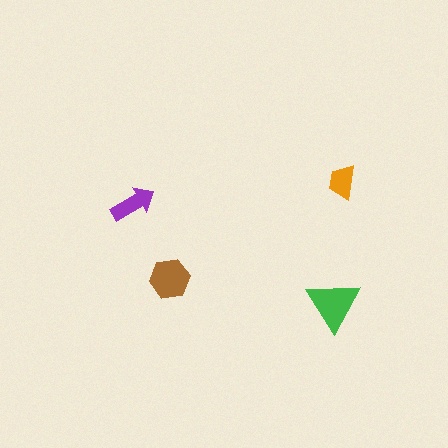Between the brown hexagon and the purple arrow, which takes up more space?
The brown hexagon.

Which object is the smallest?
The orange trapezoid.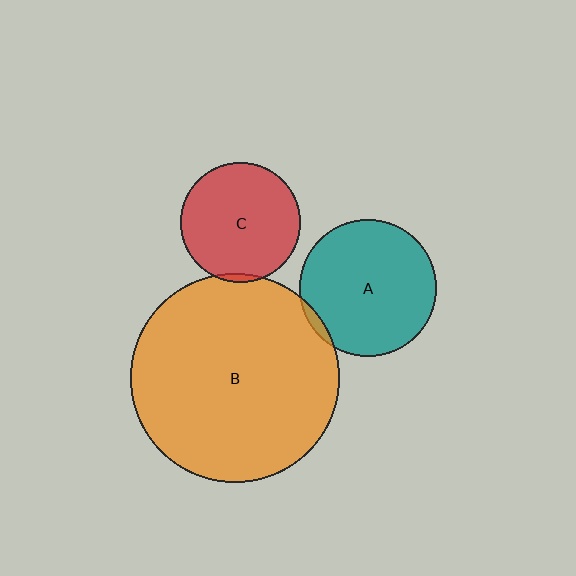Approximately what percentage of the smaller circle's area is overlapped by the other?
Approximately 5%.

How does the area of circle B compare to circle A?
Approximately 2.3 times.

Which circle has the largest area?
Circle B (orange).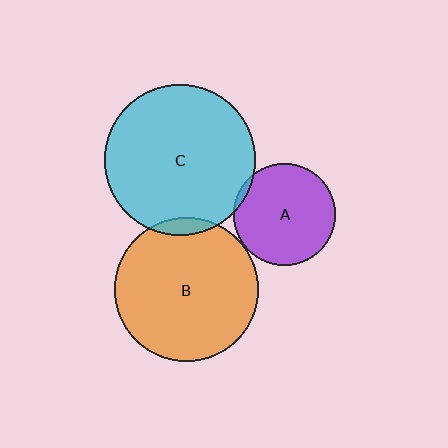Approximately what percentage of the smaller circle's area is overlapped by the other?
Approximately 5%.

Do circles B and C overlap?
Yes.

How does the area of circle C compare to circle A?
Approximately 2.2 times.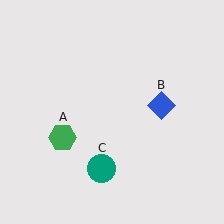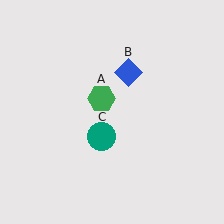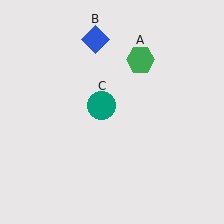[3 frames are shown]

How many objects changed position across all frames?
3 objects changed position: green hexagon (object A), blue diamond (object B), teal circle (object C).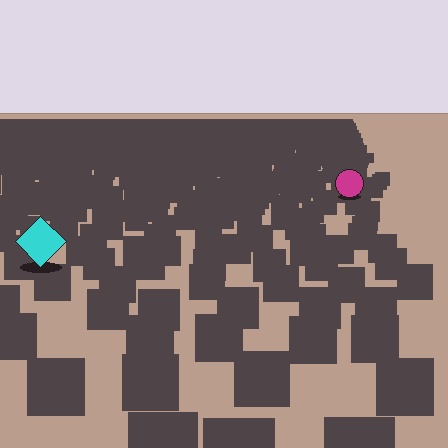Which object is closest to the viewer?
The cyan diamond is closest. The texture marks near it are larger and more spread out.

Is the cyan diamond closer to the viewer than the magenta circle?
Yes. The cyan diamond is closer — you can tell from the texture gradient: the ground texture is coarser near it.